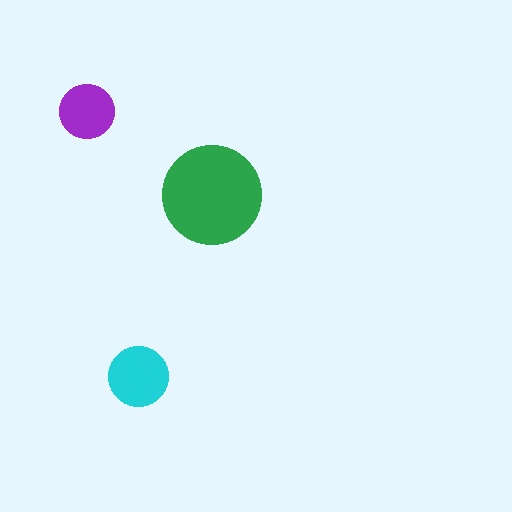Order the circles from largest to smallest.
the green one, the cyan one, the purple one.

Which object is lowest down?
The cyan circle is bottommost.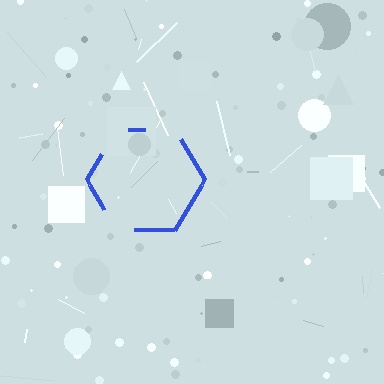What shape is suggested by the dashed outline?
The dashed outline suggests a hexagon.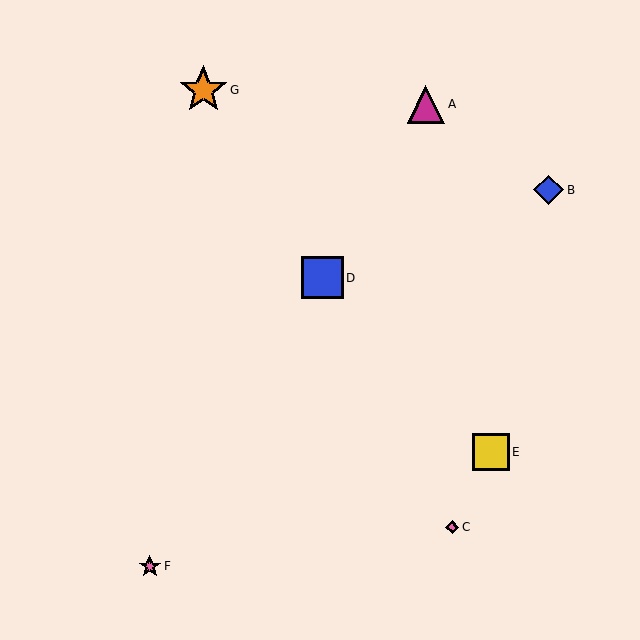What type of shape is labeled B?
Shape B is a blue diamond.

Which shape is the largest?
The orange star (labeled G) is the largest.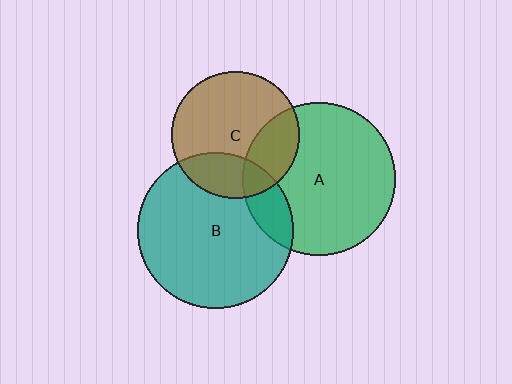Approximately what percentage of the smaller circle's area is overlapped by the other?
Approximately 25%.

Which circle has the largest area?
Circle B (teal).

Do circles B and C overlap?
Yes.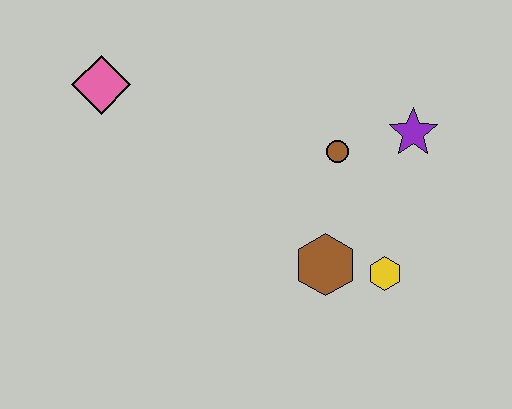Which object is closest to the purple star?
The brown circle is closest to the purple star.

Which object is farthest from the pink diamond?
The yellow hexagon is farthest from the pink diamond.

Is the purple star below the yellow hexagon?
No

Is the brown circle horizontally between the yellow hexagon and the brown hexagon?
Yes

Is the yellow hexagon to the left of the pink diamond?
No